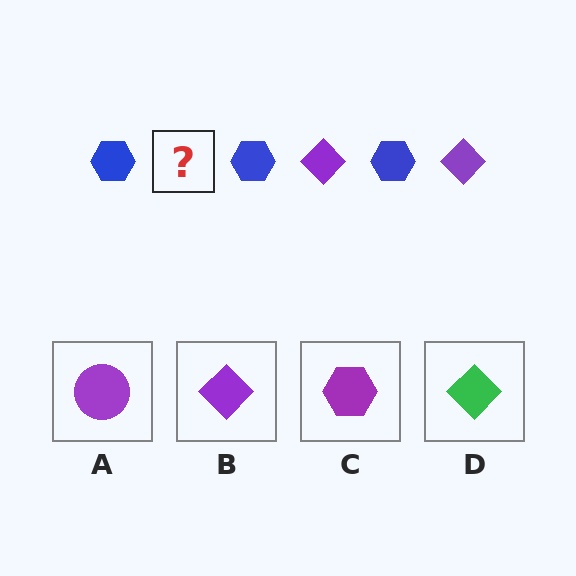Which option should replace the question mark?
Option B.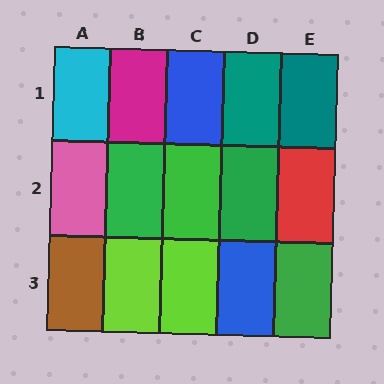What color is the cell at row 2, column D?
Green.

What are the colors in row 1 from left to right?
Cyan, magenta, blue, teal, teal.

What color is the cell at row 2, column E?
Red.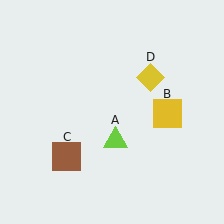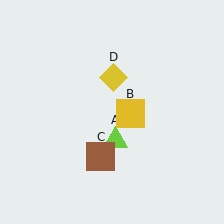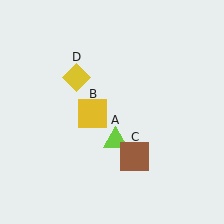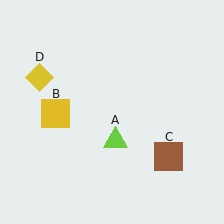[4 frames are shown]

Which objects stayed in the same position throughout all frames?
Lime triangle (object A) remained stationary.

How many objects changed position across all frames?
3 objects changed position: yellow square (object B), brown square (object C), yellow diamond (object D).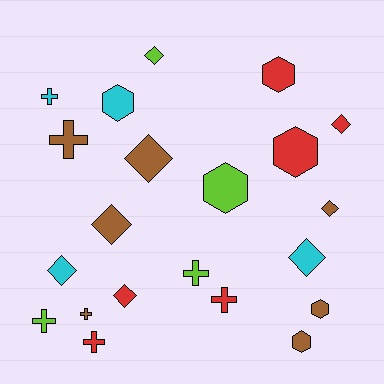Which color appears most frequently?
Brown, with 7 objects.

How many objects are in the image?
There are 21 objects.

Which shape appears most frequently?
Diamond, with 8 objects.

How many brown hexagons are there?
There are 2 brown hexagons.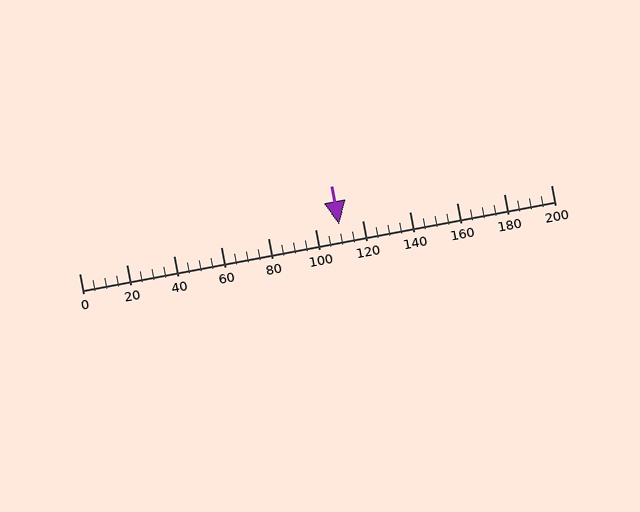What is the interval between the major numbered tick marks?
The major tick marks are spaced 20 units apart.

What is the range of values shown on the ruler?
The ruler shows values from 0 to 200.